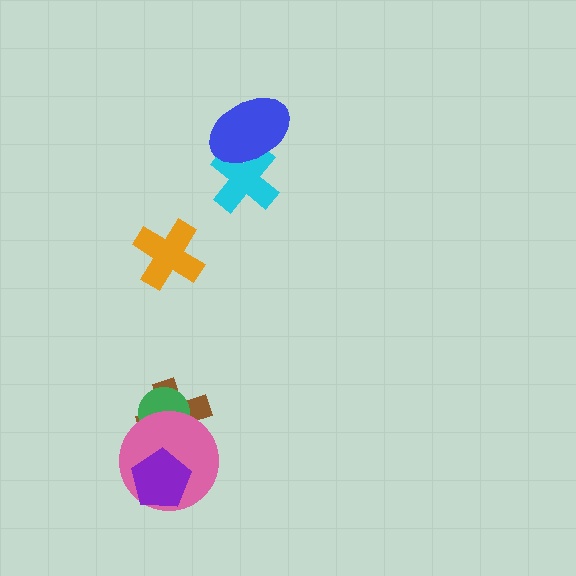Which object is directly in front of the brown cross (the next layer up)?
The green circle is directly in front of the brown cross.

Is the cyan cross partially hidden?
Yes, it is partially covered by another shape.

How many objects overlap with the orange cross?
0 objects overlap with the orange cross.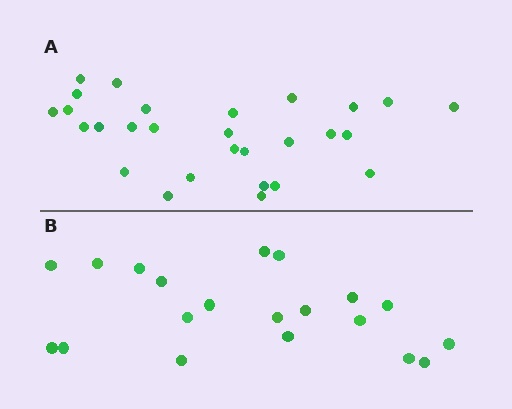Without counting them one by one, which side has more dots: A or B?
Region A (the top region) has more dots.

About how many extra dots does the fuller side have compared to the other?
Region A has roughly 8 or so more dots than region B.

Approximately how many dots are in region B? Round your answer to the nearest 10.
About 20 dots.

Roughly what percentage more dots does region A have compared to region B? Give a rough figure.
About 40% more.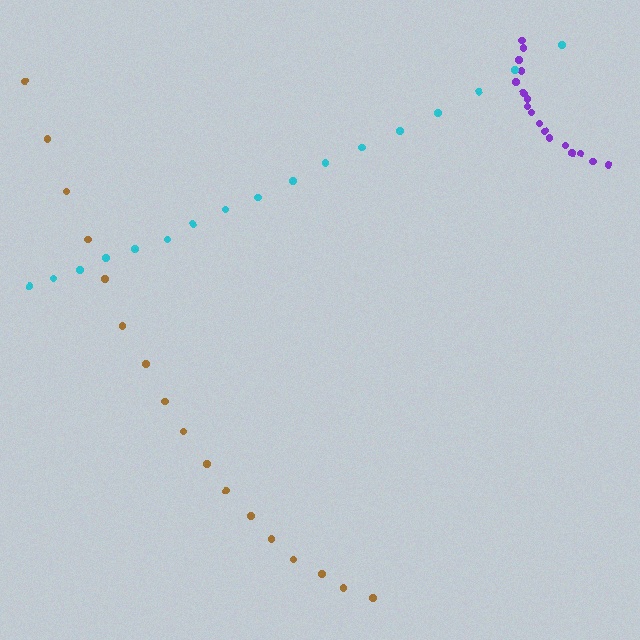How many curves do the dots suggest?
There are 3 distinct paths.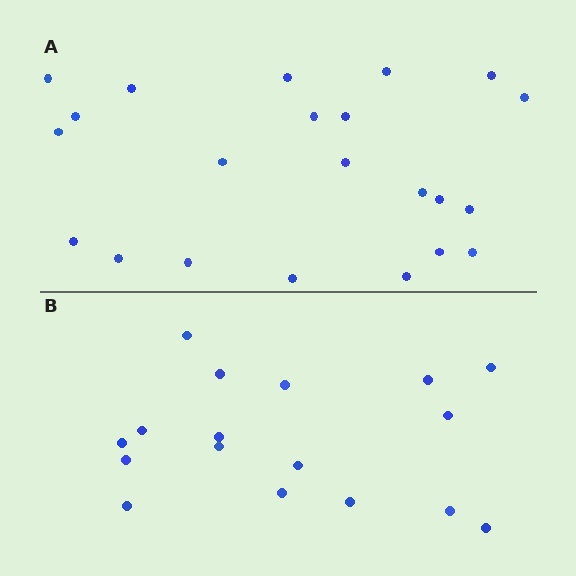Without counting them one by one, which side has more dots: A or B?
Region A (the top region) has more dots.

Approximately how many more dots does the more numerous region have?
Region A has about 5 more dots than region B.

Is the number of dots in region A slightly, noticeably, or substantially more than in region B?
Region A has noticeably more, but not dramatically so. The ratio is roughly 1.3 to 1.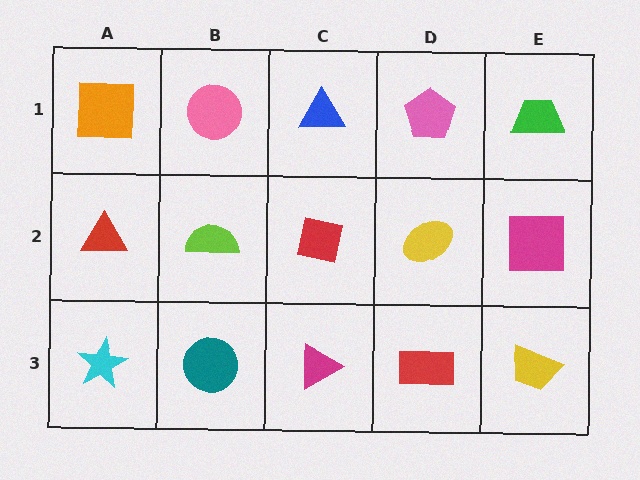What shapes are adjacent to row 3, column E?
A magenta square (row 2, column E), a red rectangle (row 3, column D).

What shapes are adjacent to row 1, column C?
A red square (row 2, column C), a pink circle (row 1, column B), a pink pentagon (row 1, column D).